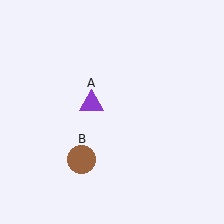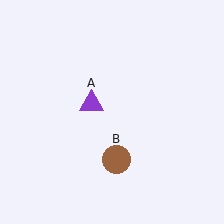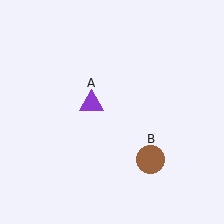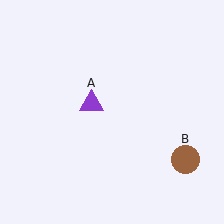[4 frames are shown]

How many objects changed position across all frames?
1 object changed position: brown circle (object B).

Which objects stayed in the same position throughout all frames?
Purple triangle (object A) remained stationary.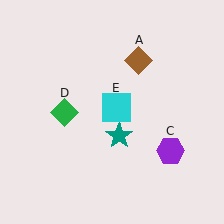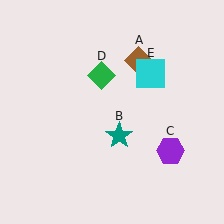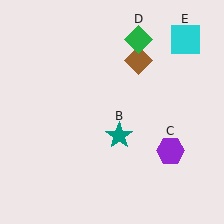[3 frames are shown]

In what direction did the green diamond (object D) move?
The green diamond (object D) moved up and to the right.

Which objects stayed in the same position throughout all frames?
Brown diamond (object A) and teal star (object B) and purple hexagon (object C) remained stationary.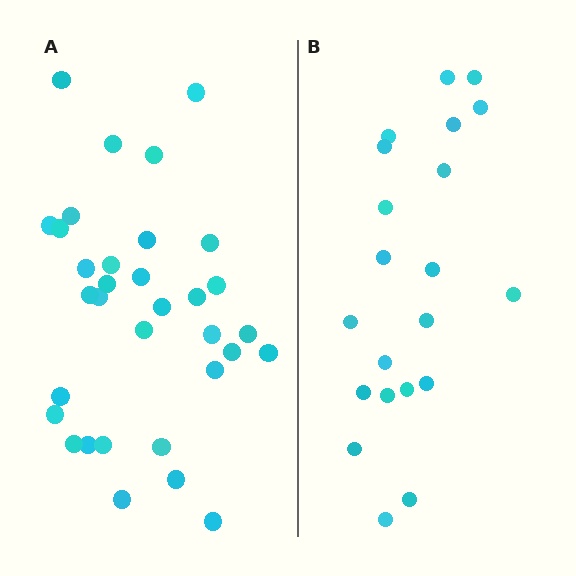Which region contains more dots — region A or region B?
Region A (the left region) has more dots.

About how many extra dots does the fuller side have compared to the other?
Region A has roughly 12 or so more dots than region B.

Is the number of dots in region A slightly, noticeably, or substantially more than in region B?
Region A has substantially more. The ratio is roughly 1.6 to 1.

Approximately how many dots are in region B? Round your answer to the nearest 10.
About 20 dots. (The exact count is 21, which rounds to 20.)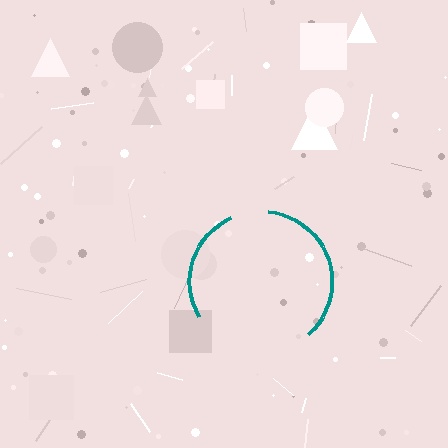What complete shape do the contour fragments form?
The contour fragments form a circle.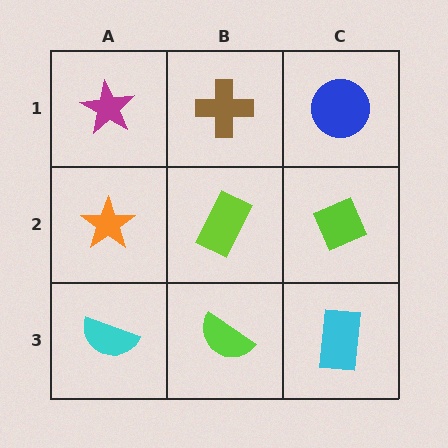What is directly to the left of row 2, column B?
An orange star.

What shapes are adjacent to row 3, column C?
A lime diamond (row 2, column C), a lime semicircle (row 3, column B).